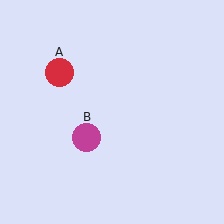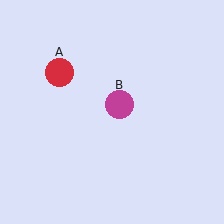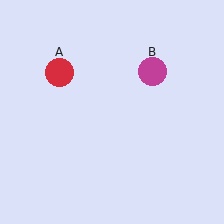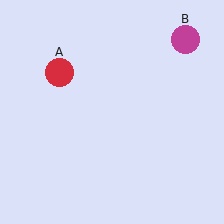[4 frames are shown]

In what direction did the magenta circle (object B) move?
The magenta circle (object B) moved up and to the right.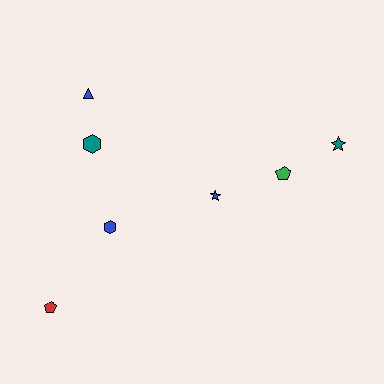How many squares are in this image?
There are no squares.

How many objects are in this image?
There are 7 objects.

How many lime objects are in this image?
There are no lime objects.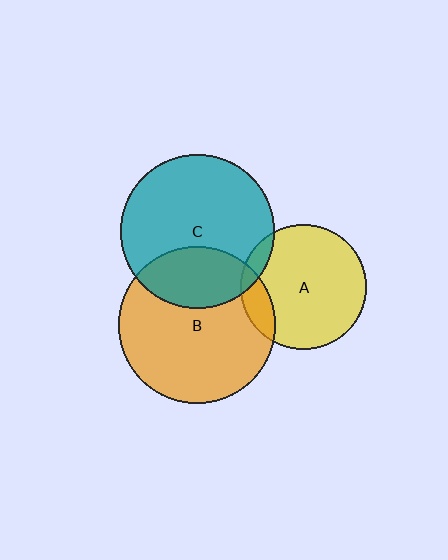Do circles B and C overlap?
Yes.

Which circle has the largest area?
Circle B (orange).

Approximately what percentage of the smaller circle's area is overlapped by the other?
Approximately 30%.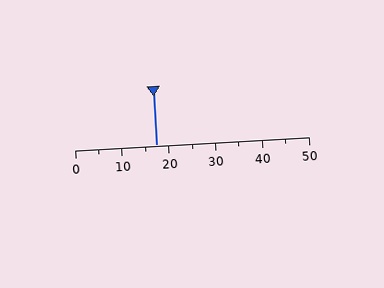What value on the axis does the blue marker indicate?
The marker indicates approximately 17.5.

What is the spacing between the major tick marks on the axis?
The major ticks are spaced 10 apart.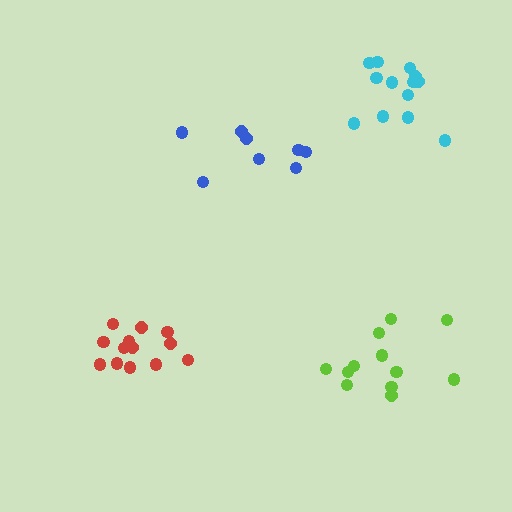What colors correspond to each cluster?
The clusters are colored: blue, red, lime, cyan.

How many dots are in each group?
Group 1: 8 dots, Group 2: 13 dots, Group 3: 12 dots, Group 4: 13 dots (46 total).